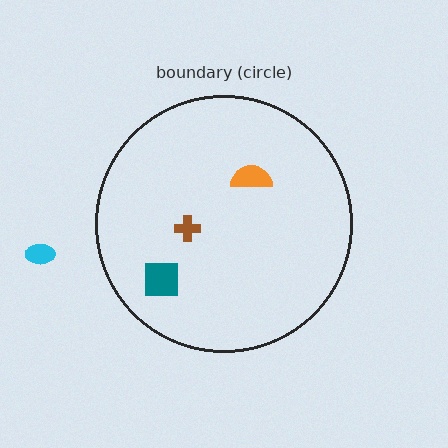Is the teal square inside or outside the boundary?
Inside.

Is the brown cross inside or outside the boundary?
Inside.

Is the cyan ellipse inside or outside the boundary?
Outside.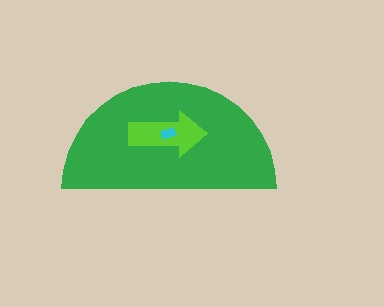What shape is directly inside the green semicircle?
The lime arrow.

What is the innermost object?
The cyan rectangle.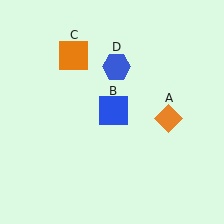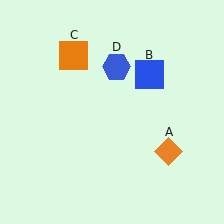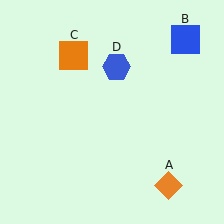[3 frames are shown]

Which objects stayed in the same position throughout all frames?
Orange square (object C) and blue hexagon (object D) remained stationary.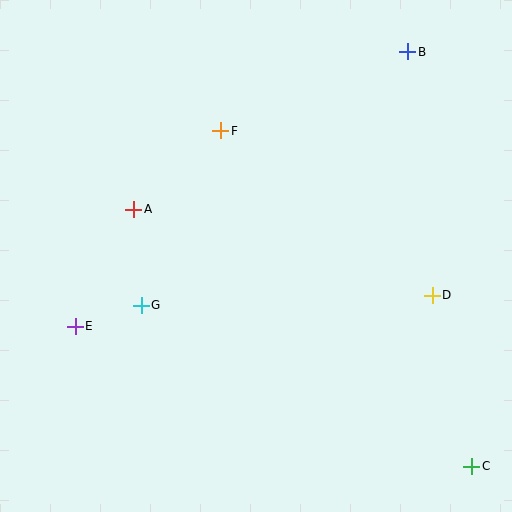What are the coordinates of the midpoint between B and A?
The midpoint between B and A is at (271, 131).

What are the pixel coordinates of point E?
Point E is at (75, 326).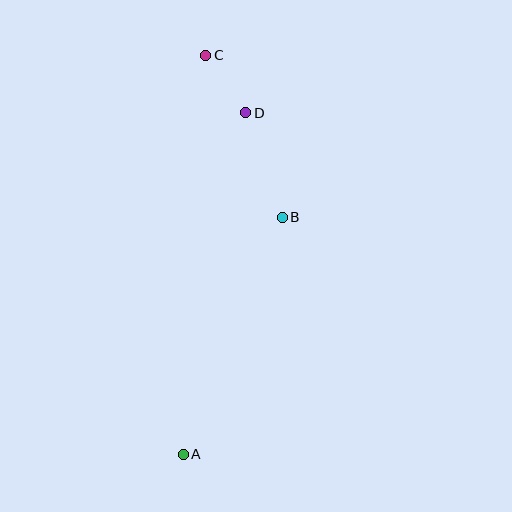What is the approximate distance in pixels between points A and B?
The distance between A and B is approximately 257 pixels.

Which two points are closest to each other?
Points C and D are closest to each other.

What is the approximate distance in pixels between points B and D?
The distance between B and D is approximately 111 pixels.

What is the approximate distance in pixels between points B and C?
The distance between B and C is approximately 180 pixels.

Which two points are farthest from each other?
Points A and C are farthest from each other.